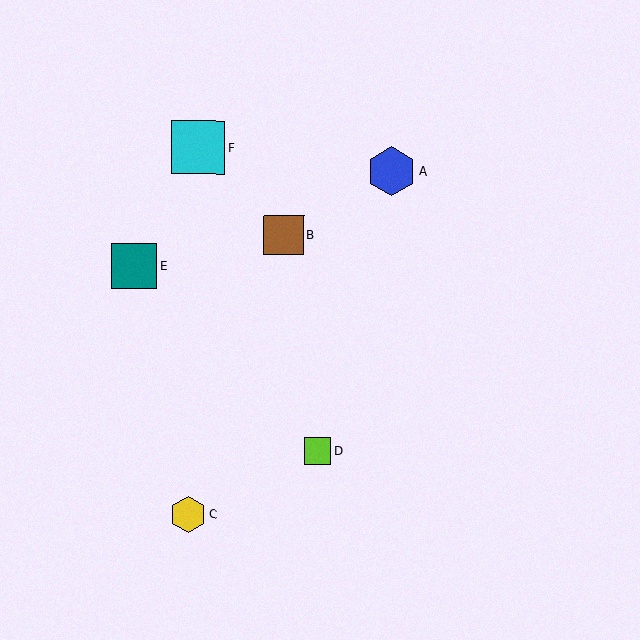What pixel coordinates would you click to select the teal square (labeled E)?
Click at (134, 266) to select the teal square E.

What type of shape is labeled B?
Shape B is a brown square.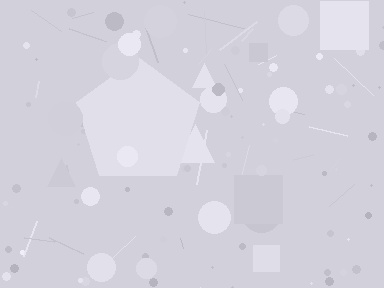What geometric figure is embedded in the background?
A pentagon is embedded in the background.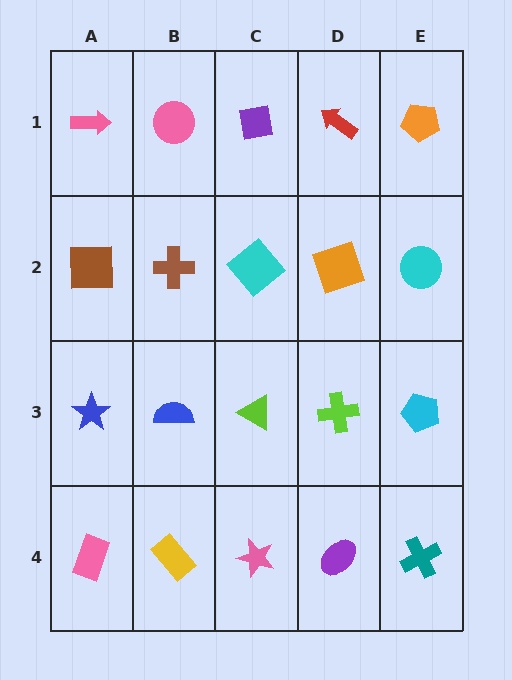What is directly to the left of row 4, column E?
A purple ellipse.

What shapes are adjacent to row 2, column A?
A pink arrow (row 1, column A), a blue star (row 3, column A), a brown cross (row 2, column B).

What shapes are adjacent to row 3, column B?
A brown cross (row 2, column B), a yellow rectangle (row 4, column B), a blue star (row 3, column A), a lime triangle (row 3, column C).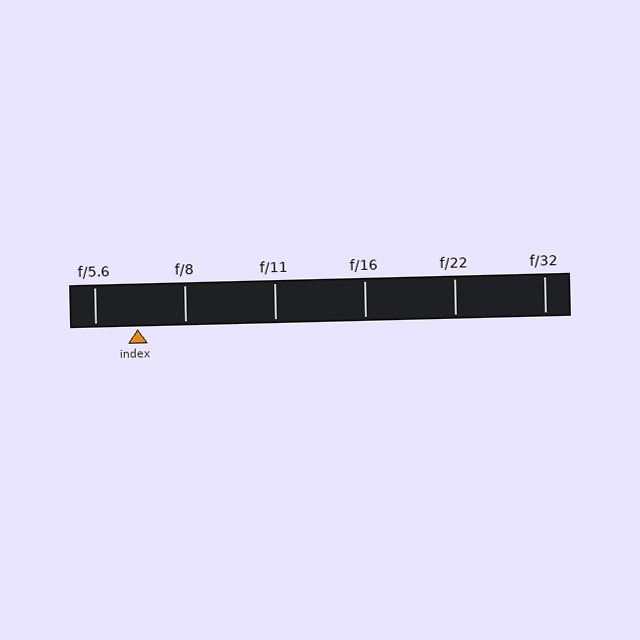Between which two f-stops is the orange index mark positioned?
The index mark is between f/5.6 and f/8.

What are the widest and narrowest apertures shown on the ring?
The widest aperture shown is f/5.6 and the narrowest is f/32.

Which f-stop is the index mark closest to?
The index mark is closest to f/5.6.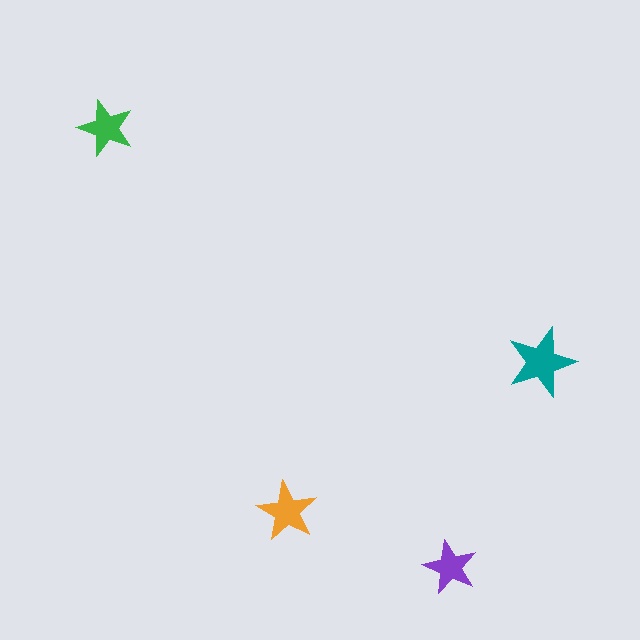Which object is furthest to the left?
The green star is leftmost.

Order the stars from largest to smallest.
the teal one, the orange one, the green one, the purple one.